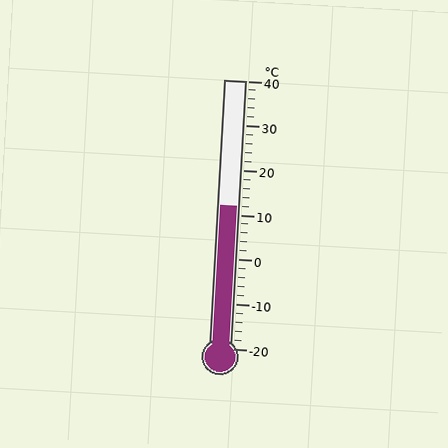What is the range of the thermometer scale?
The thermometer scale ranges from -20°C to 40°C.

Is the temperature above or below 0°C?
The temperature is above 0°C.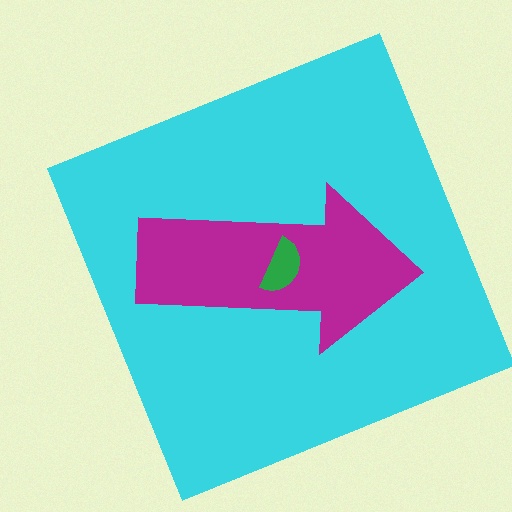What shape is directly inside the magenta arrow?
The green semicircle.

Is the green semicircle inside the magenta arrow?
Yes.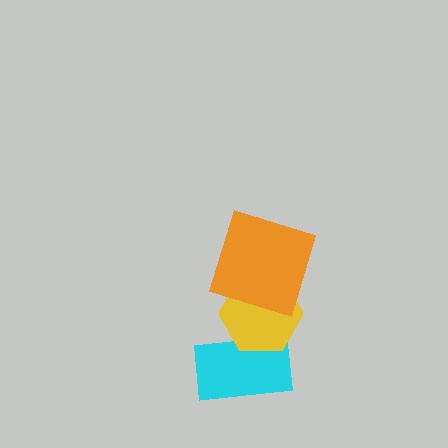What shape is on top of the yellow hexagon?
The orange square is on top of the yellow hexagon.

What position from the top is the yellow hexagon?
The yellow hexagon is 2nd from the top.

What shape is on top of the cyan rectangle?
The yellow hexagon is on top of the cyan rectangle.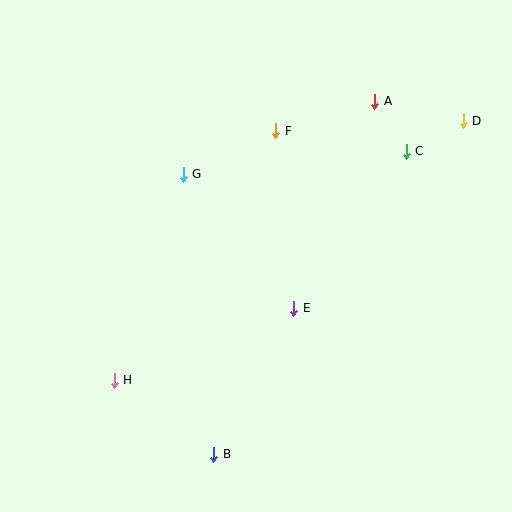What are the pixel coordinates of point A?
Point A is at (375, 102).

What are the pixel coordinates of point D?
Point D is at (463, 121).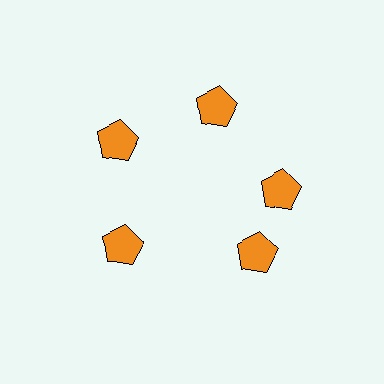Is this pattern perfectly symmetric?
No. The 5 orange pentagons are arranged in a ring, but one element near the 5 o'clock position is rotated out of alignment along the ring, breaking the 5-fold rotational symmetry.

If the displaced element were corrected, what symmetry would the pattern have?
It would have 5-fold rotational symmetry — the pattern would map onto itself every 72 degrees.